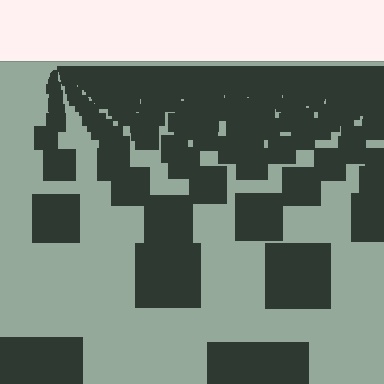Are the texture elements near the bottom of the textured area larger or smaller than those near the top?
Larger. Near the bottom, elements are closer to the viewer and appear at a bigger on-screen size.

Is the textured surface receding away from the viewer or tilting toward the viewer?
The surface is receding away from the viewer. Texture elements get smaller and denser toward the top.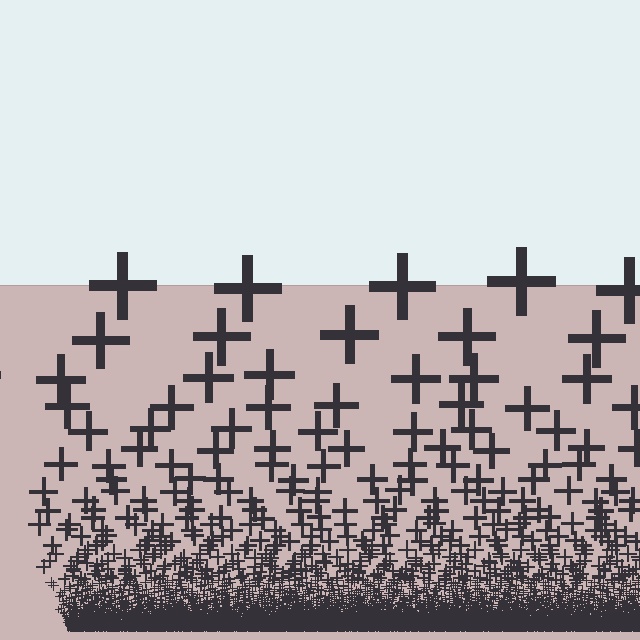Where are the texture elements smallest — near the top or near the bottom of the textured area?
Near the bottom.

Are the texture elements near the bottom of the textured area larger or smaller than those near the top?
Smaller. The gradient is inverted — elements near the bottom are smaller and denser.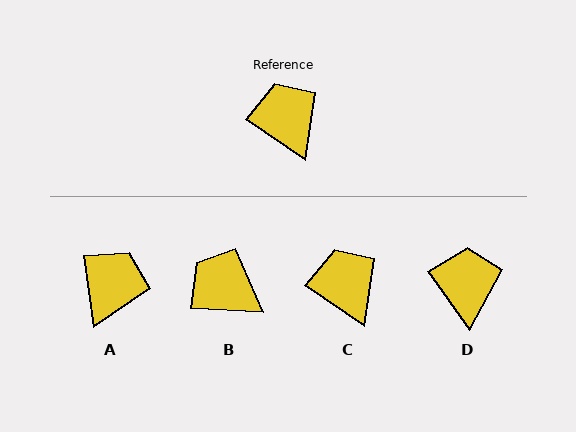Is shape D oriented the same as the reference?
No, it is off by about 20 degrees.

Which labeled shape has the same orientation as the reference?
C.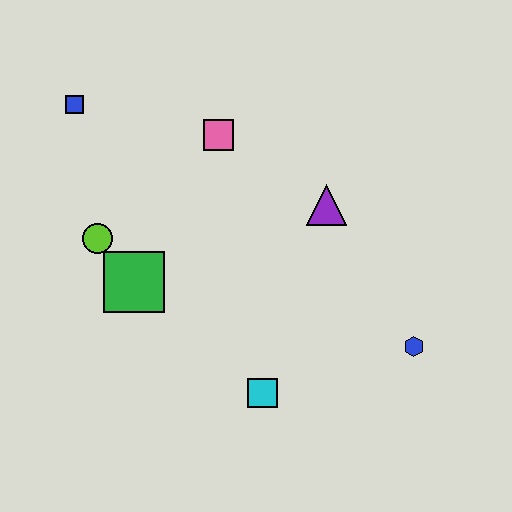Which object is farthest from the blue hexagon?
The blue square is farthest from the blue hexagon.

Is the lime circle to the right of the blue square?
Yes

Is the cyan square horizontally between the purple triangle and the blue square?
Yes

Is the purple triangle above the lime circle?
Yes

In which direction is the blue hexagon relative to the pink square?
The blue hexagon is below the pink square.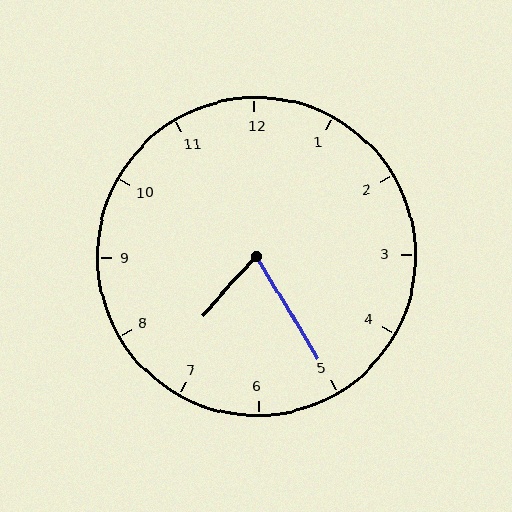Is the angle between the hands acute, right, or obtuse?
It is acute.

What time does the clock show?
7:25.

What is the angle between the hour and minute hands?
Approximately 72 degrees.